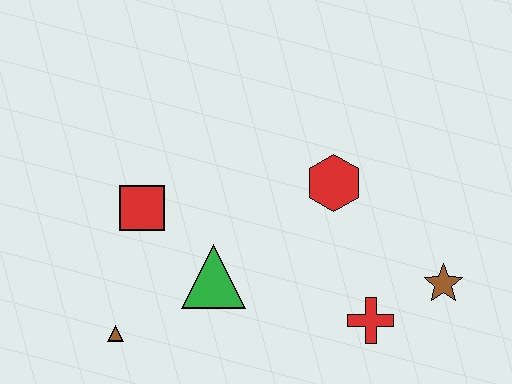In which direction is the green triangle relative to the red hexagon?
The green triangle is to the left of the red hexagon.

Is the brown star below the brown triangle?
No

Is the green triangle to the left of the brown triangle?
No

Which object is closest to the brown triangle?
The green triangle is closest to the brown triangle.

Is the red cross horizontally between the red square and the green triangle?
No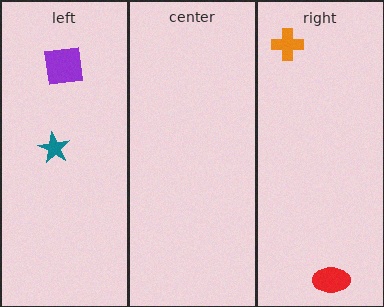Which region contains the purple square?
The left region.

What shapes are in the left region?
The purple square, the teal star.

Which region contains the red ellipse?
The right region.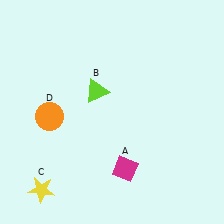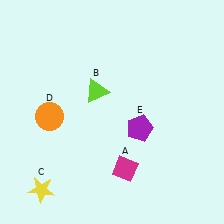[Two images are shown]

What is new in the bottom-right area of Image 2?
A purple pentagon (E) was added in the bottom-right area of Image 2.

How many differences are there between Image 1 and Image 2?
There is 1 difference between the two images.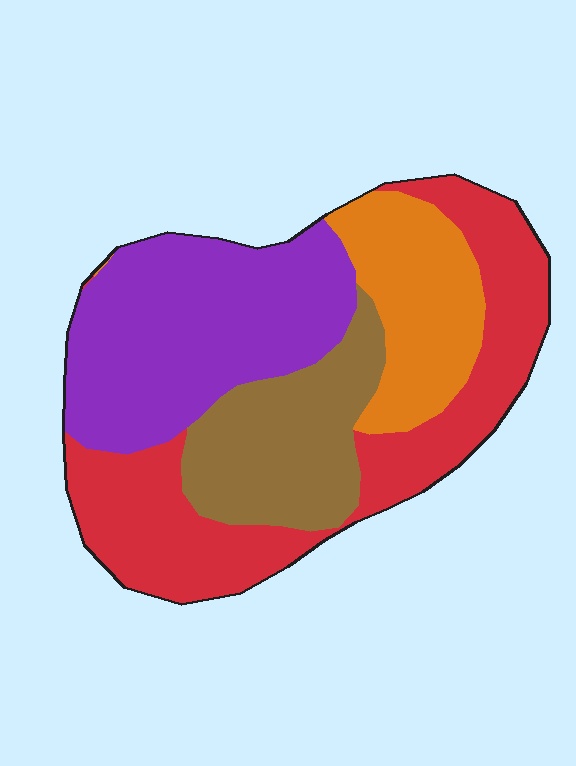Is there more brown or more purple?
Purple.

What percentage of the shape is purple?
Purple covers 31% of the shape.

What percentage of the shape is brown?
Brown covers roughly 20% of the shape.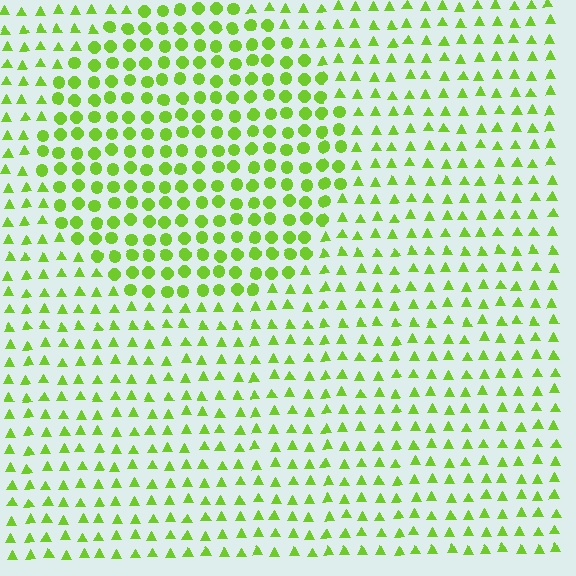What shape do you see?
I see a circle.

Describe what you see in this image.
The image is filled with small lime elements arranged in a uniform grid. A circle-shaped region contains circles, while the surrounding area contains triangles. The boundary is defined purely by the change in element shape.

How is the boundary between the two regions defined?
The boundary is defined by a change in element shape: circles inside vs. triangles outside. All elements share the same color and spacing.